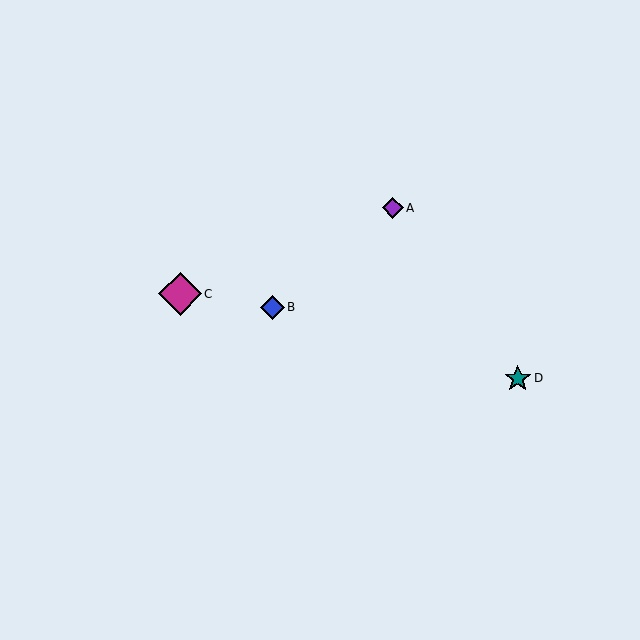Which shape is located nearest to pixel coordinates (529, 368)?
The teal star (labeled D) at (518, 378) is nearest to that location.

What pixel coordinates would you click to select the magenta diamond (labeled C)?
Click at (180, 294) to select the magenta diamond C.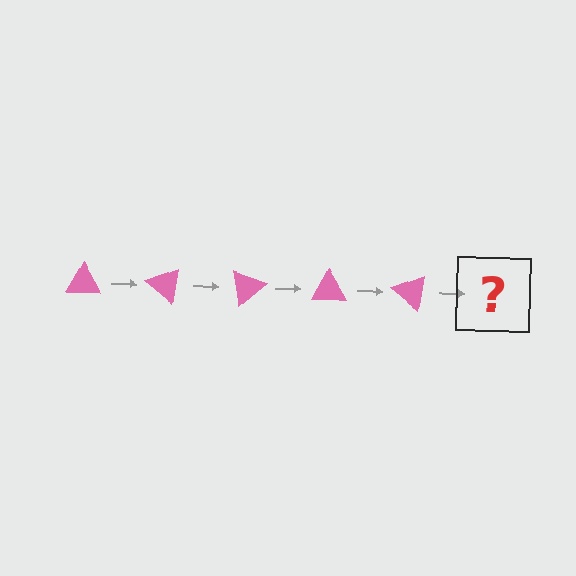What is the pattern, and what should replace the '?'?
The pattern is that the triangle rotates 40 degrees each step. The '?' should be a pink triangle rotated 200 degrees.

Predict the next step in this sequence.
The next step is a pink triangle rotated 200 degrees.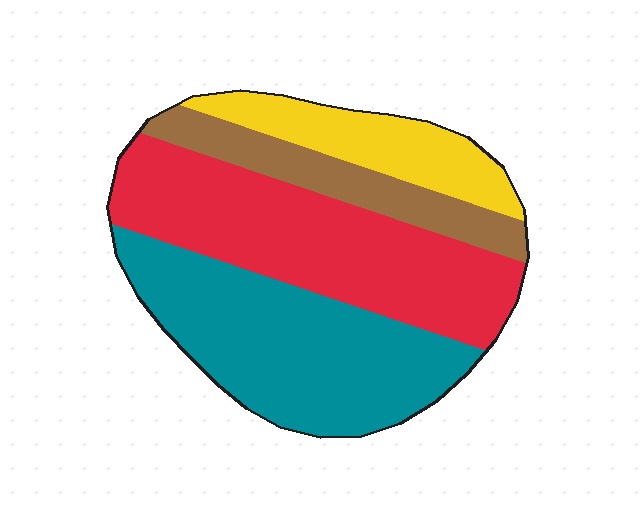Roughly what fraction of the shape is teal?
Teal takes up about one third (1/3) of the shape.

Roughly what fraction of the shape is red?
Red covers 36% of the shape.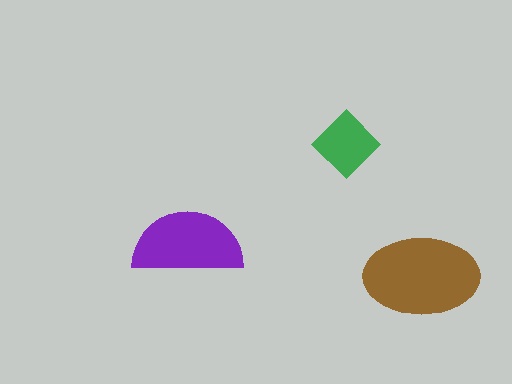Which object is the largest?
The brown ellipse.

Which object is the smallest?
The green diamond.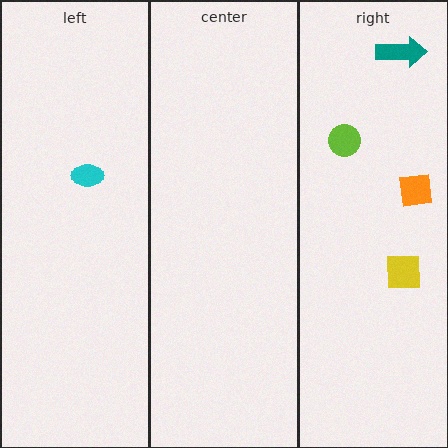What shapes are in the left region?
The cyan ellipse.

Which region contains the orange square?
The right region.